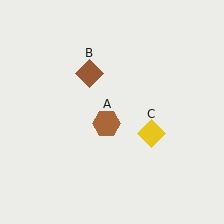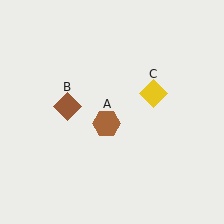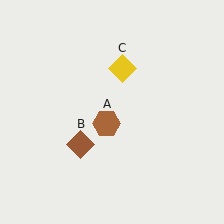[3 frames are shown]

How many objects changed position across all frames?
2 objects changed position: brown diamond (object B), yellow diamond (object C).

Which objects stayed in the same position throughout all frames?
Brown hexagon (object A) remained stationary.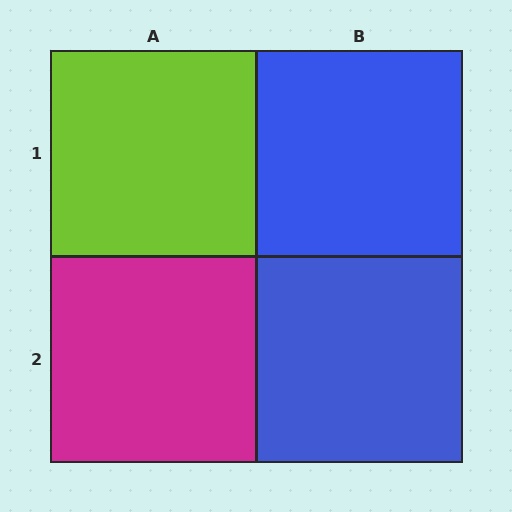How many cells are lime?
1 cell is lime.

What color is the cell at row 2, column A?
Magenta.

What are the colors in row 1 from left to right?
Lime, blue.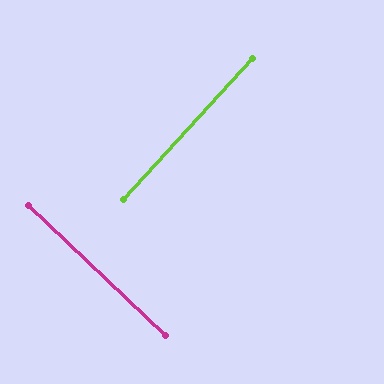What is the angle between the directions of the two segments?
Approximately 89 degrees.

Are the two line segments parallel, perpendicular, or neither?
Perpendicular — they meet at approximately 89°.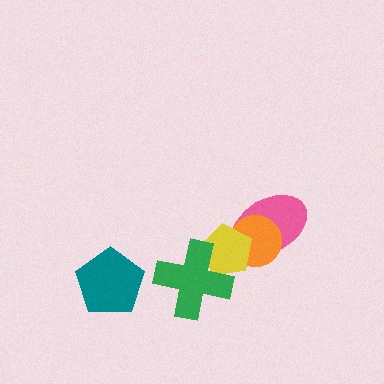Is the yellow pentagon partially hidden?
Yes, it is partially covered by another shape.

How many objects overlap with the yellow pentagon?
3 objects overlap with the yellow pentagon.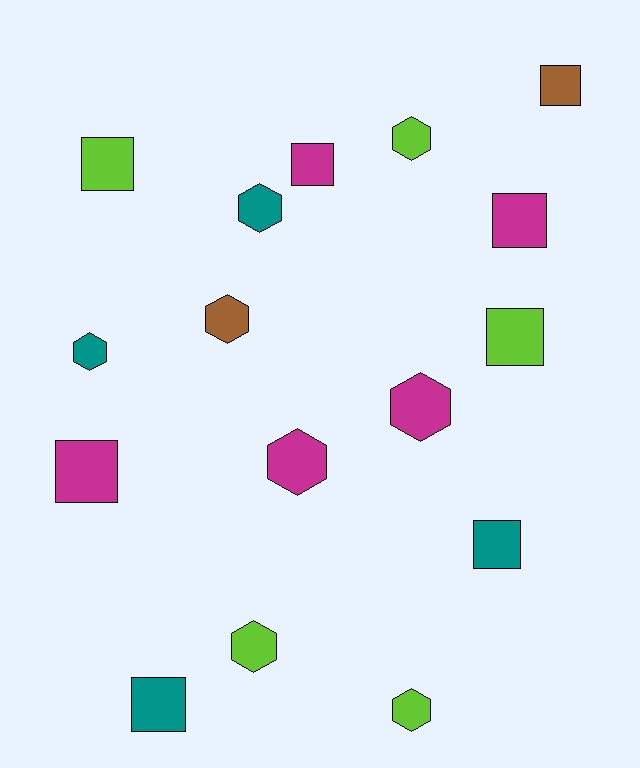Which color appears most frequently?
Lime, with 5 objects.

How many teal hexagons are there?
There are 2 teal hexagons.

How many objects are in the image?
There are 16 objects.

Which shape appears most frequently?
Hexagon, with 8 objects.